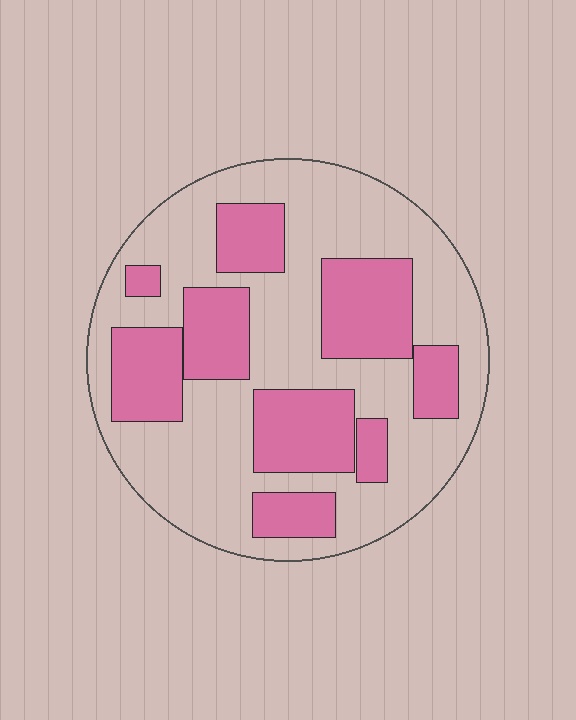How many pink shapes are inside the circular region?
9.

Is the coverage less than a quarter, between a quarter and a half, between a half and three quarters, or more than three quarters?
Between a quarter and a half.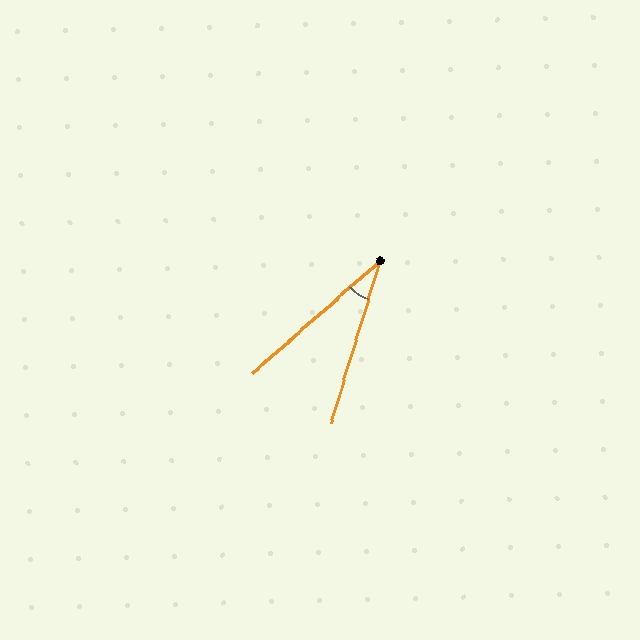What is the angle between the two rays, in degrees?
Approximately 32 degrees.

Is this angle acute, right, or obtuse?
It is acute.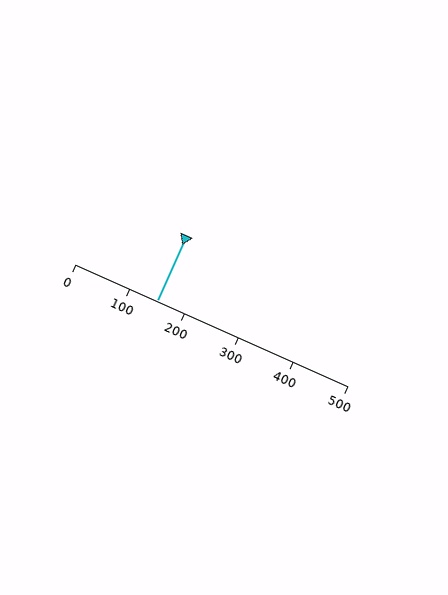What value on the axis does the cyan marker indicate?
The marker indicates approximately 150.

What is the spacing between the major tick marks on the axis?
The major ticks are spaced 100 apart.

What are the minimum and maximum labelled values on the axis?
The axis runs from 0 to 500.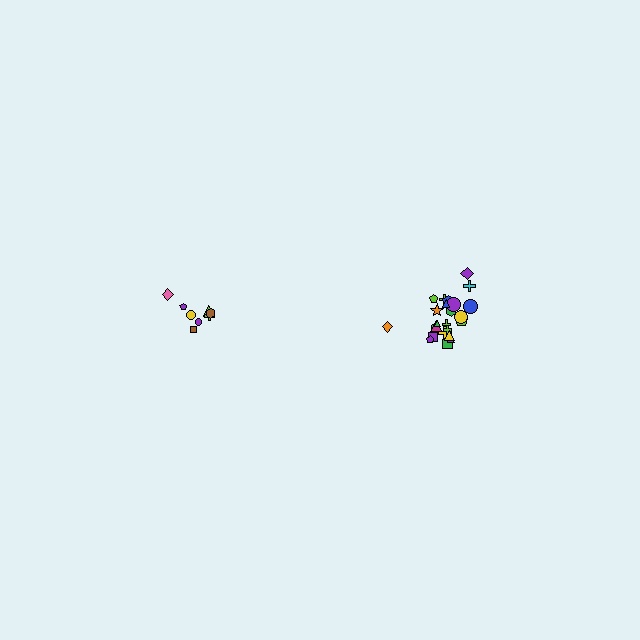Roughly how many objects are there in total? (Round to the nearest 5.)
Roughly 35 objects in total.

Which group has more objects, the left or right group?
The right group.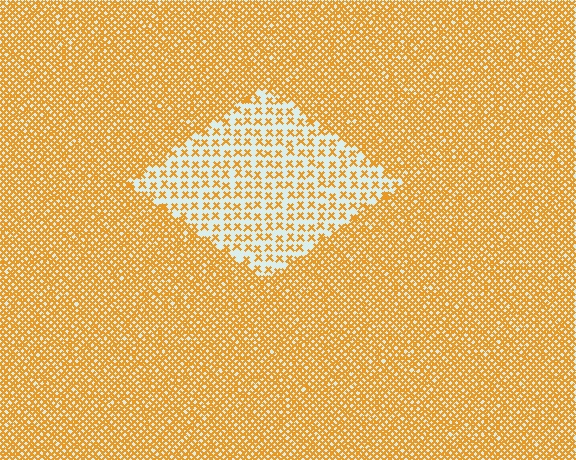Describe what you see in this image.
The image contains small orange elements arranged at two different densities. A diamond-shaped region is visible where the elements are less densely packed than the surrounding area.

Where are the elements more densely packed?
The elements are more densely packed outside the diamond boundary.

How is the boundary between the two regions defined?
The boundary is defined by a change in element density (approximately 2.7x ratio). All elements are the same color, size, and shape.